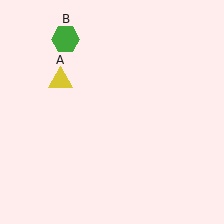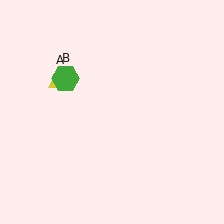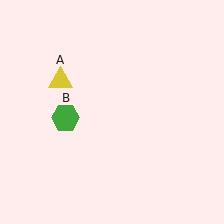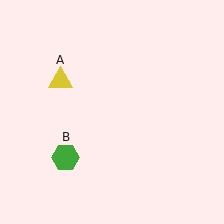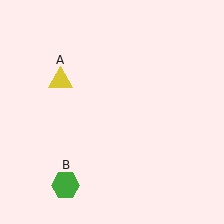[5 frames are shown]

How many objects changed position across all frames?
1 object changed position: green hexagon (object B).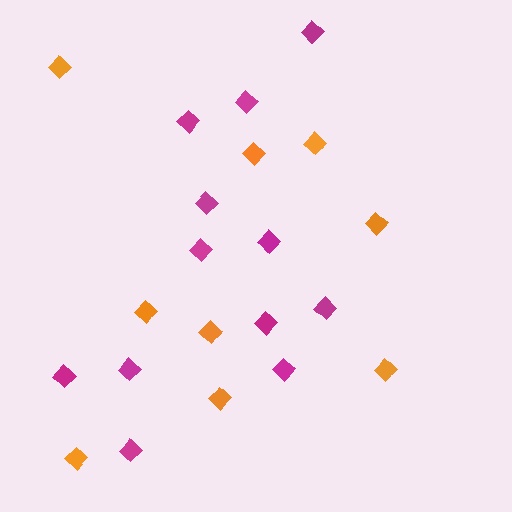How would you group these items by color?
There are 2 groups: one group of magenta diamonds (12) and one group of orange diamonds (9).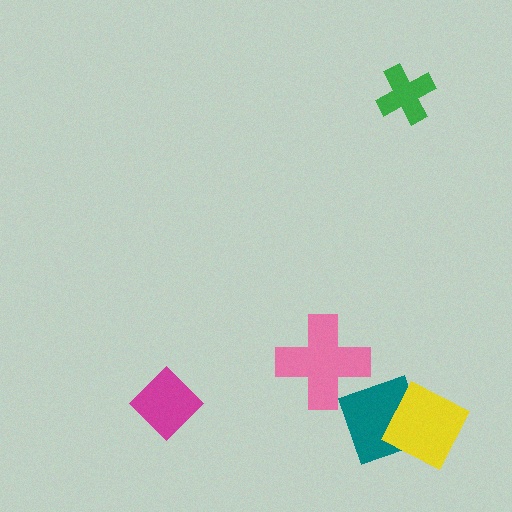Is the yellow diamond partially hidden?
No, no other shape covers it.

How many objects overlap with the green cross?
0 objects overlap with the green cross.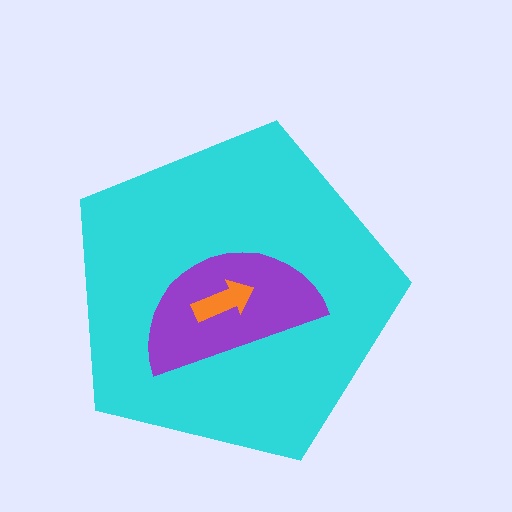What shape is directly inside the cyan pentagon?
The purple semicircle.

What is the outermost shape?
The cyan pentagon.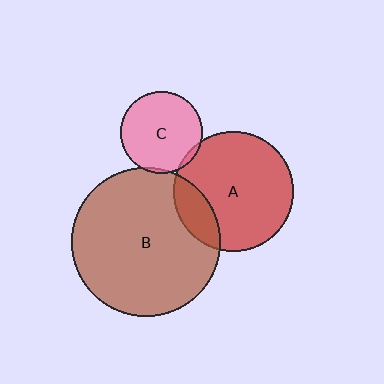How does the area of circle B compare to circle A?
Approximately 1.5 times.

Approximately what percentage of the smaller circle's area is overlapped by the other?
Approximately 5%.